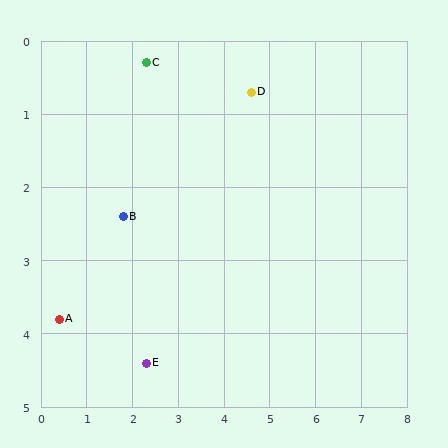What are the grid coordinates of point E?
Point E is at approximately (2.3, 4.4).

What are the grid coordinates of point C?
Point C is at approximately (2.3, 0.3).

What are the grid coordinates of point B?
Point B is at approximately (1.8, 2.4).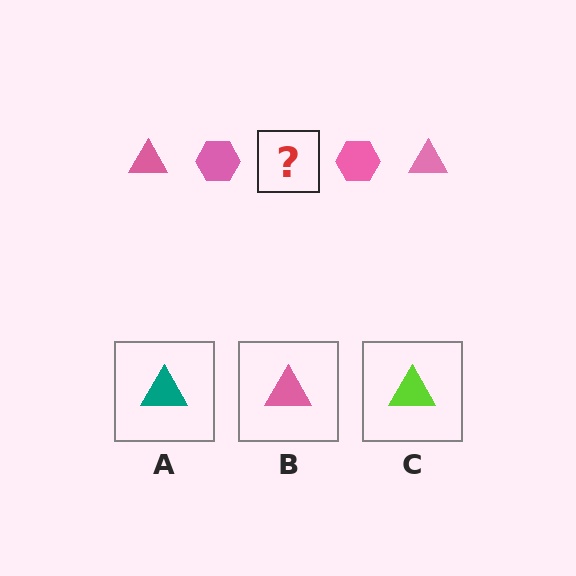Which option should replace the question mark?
Option B.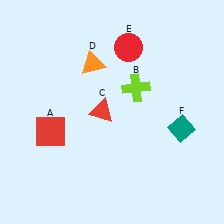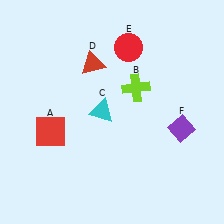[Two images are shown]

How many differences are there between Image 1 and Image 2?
There are 3 differences between the two images.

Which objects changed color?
C changed from red to cyan. D changed from orange to red. F changed from teal to purple.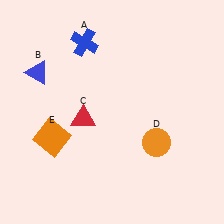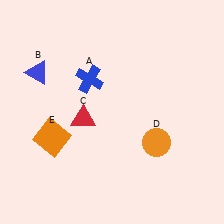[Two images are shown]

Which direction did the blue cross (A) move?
The blue cross (A) moved down.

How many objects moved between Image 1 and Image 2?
1 object moved between the two images.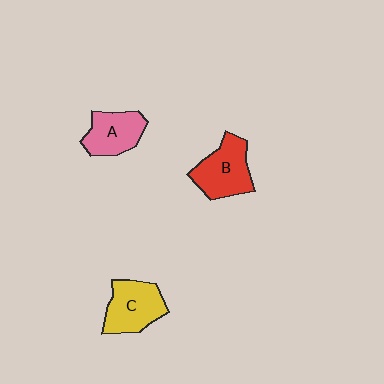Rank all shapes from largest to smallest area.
From largest to smallest: B (red), C (yellow), A (pink).